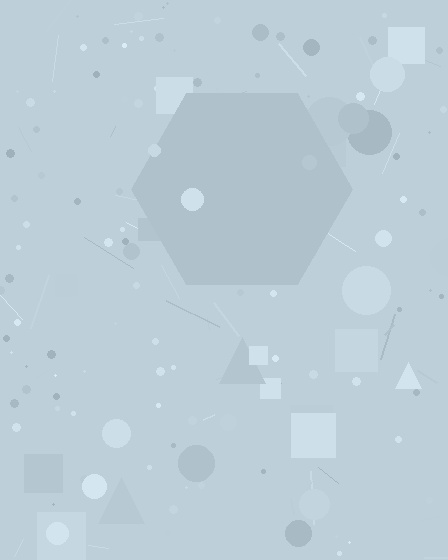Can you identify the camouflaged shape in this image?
The camouflaged shape is a hexagon.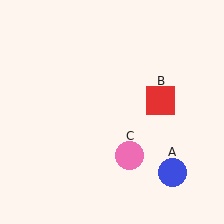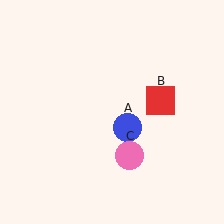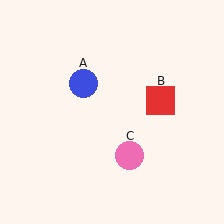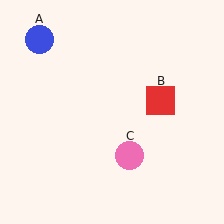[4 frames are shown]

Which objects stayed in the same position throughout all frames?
Red square (object B) and pink circle (object C) remained stationary.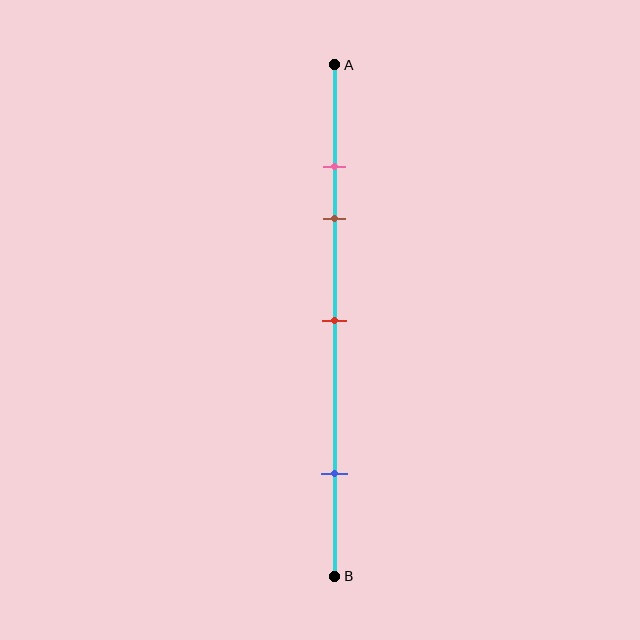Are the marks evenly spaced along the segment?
No, the marks are not evenly spaced.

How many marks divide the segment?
There are 4 marks dividing the segment.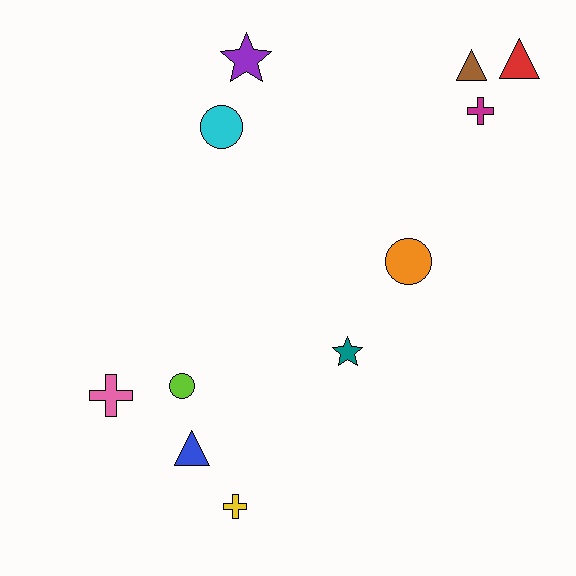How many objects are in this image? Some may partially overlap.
There are 11 objects.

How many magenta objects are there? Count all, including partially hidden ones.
There is 1 magenta object.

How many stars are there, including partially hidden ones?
There are 2 stars.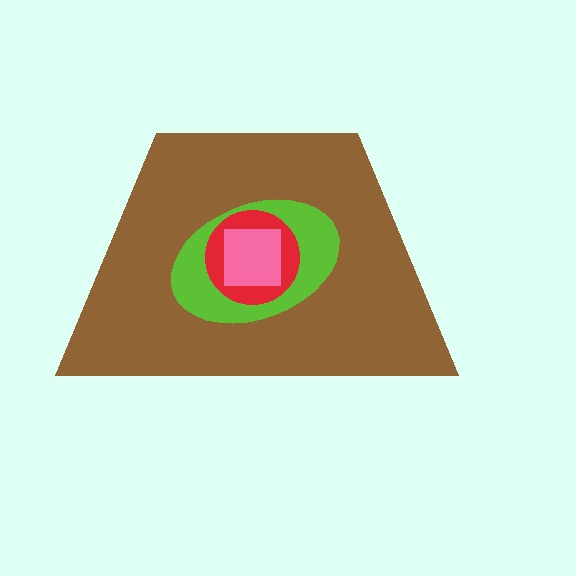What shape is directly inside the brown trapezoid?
The lime ellipse.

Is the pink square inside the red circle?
Yes.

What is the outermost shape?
The brown trapezoid.